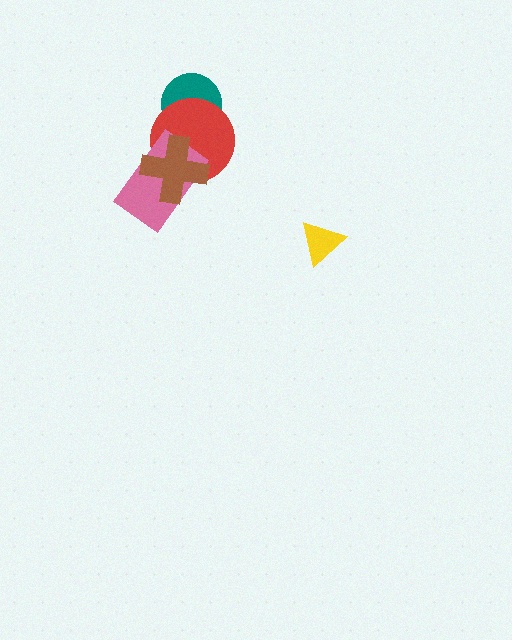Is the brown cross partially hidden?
No, no other shape covers it.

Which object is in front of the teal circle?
The red circle is in front of the teal circle.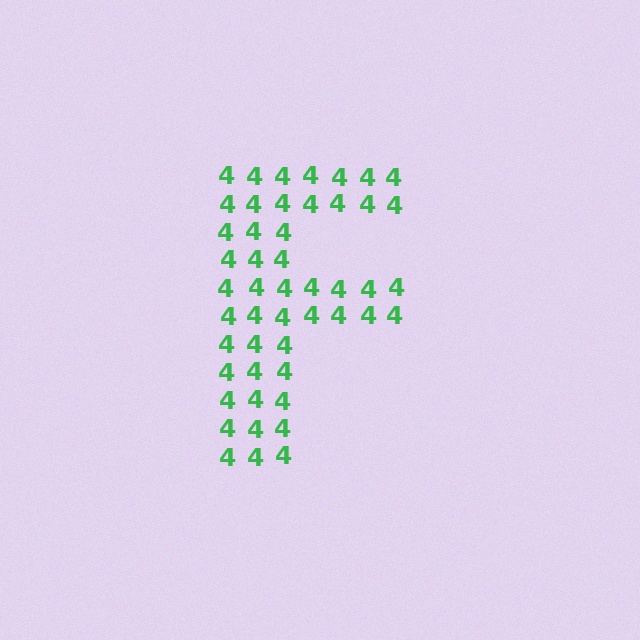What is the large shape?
The large shape is the letter F.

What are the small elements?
The small elements are digit 4's.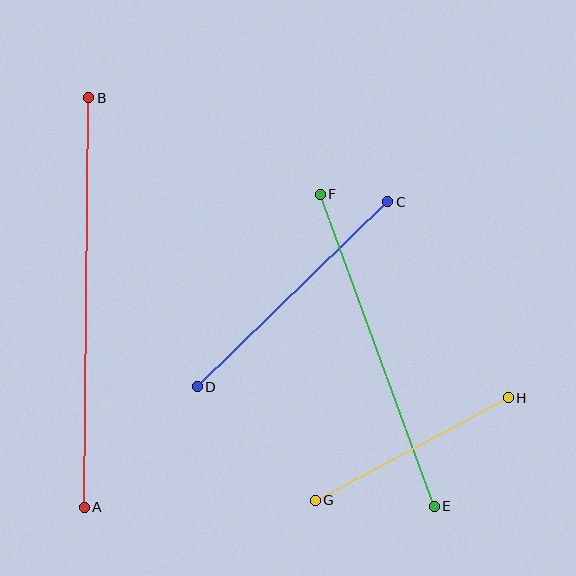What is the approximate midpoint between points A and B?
The midpoint is at approximately (86, 303) pixels.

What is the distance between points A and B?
The distance is approximately 409 pixels.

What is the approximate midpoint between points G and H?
The midpoint is at approximately (412, 449) pixels.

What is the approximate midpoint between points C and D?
The midpoint is at approximately (292, 294) pixels.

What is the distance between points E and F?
The distance is approximately 332 pixels.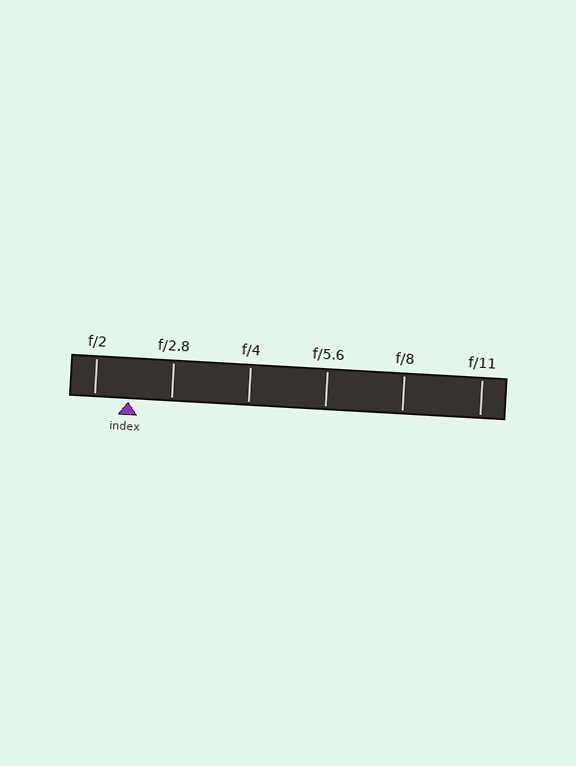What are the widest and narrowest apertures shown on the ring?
The widest aperture shown is f/2 and the narrowest is f/11.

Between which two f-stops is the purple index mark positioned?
The index mark is between f/2 and f/2.8.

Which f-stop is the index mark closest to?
The index mark is closest to f/2.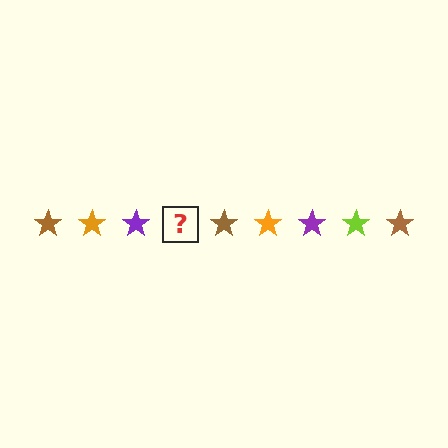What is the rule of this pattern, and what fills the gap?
The rule is that the pattern cycles through brown, orange, purple, lime stars. The gap should be filled with a lime star.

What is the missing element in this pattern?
The missing element is a lime star.